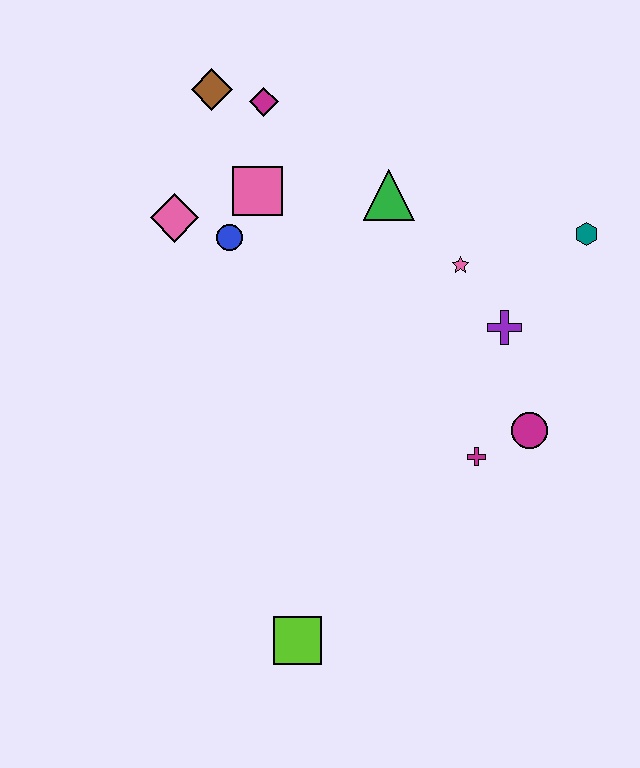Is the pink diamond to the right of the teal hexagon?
No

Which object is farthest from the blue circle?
The lime square is farthest from the blue circle.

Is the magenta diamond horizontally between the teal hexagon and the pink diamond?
Yes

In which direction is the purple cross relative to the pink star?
The purple cross is below the pink star.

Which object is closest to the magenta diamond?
The brown diamond is closest to the magenta diamond.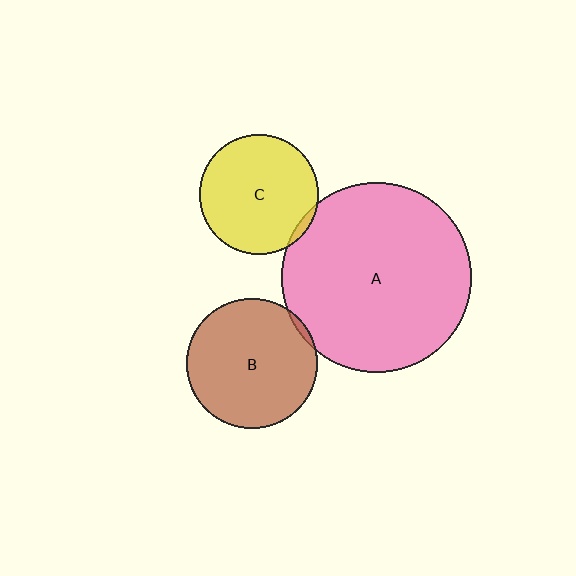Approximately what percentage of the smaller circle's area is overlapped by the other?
Approximately 5%.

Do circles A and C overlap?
Yes.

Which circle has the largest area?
Circle A (pink).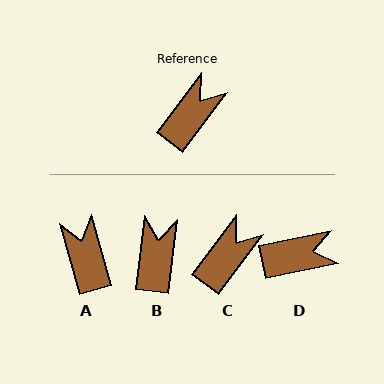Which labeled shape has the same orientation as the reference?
C.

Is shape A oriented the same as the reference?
No, it is off by about 53 degrees.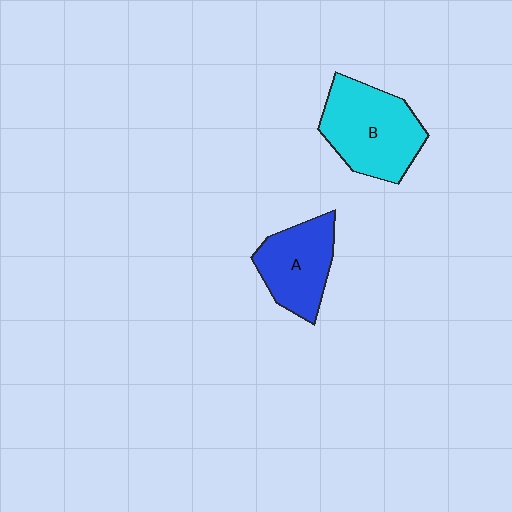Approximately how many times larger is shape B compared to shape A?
Approximately 1.3 times.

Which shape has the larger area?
Shape B (cyan).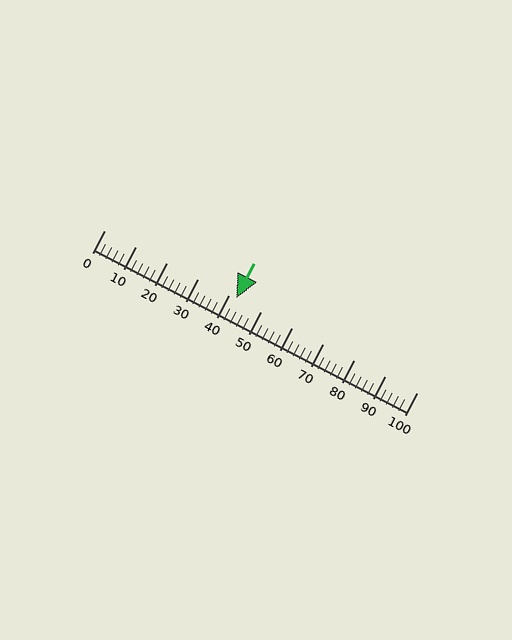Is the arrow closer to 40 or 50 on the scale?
The arrow is closer to 40.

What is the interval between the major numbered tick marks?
The major tick marks are spaced 10 units apart.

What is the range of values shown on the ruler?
The ruler shows values from 0 to 100.